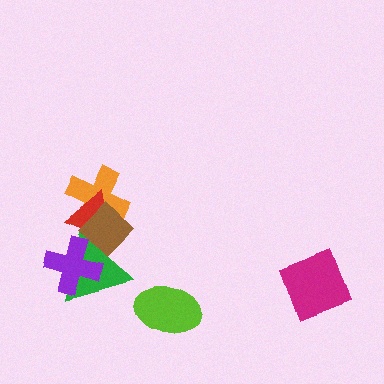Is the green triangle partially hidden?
Yes, it is partially covered by another shape.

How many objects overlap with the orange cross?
2 objects overlap with the orange cross.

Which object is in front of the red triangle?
The brown diamond is in front of the red triangle.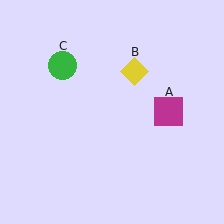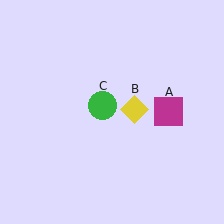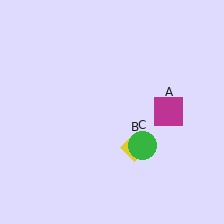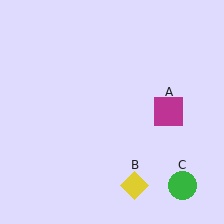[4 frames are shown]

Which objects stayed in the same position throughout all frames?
Magenta square (object A) remained stationary.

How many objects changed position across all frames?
2 objects changed position: yellow diamond (object B), green circle (object C).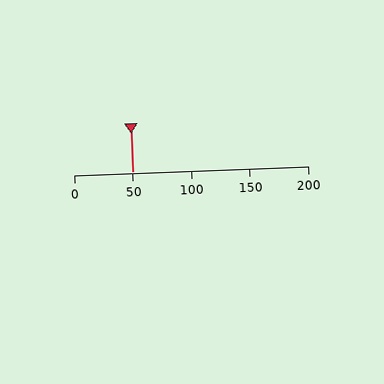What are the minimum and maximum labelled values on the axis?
The axis runs from 0 to 200.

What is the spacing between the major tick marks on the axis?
The major ticks are spaced 50 apart.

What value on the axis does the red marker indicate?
The marker indicates approximately 50.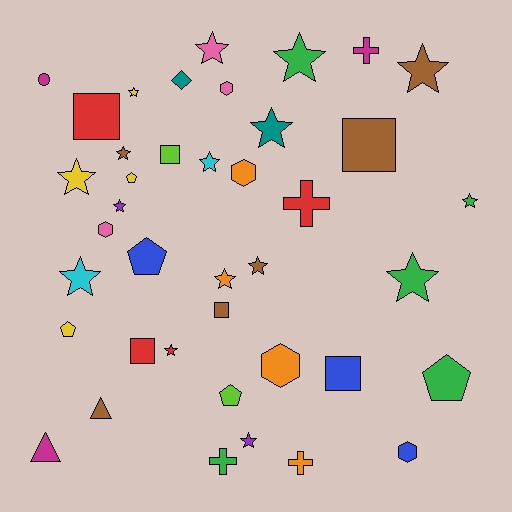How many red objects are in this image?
There are 4 red objects.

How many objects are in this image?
There are 40 objects.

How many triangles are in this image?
There are 2 triangles.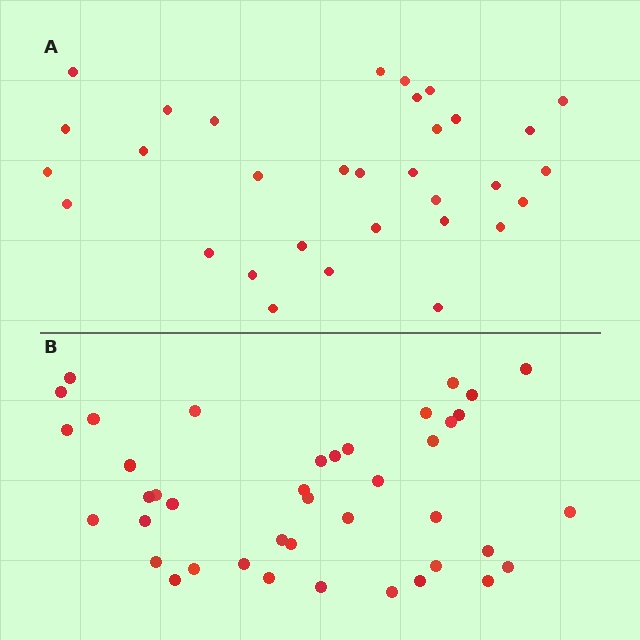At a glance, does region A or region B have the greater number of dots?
Region B (the bottom region) has more dots.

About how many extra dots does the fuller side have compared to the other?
Region B has roughly 8 or so more dots than region A.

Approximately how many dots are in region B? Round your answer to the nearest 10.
About 40 dots. (The exact count is 41, which rounds to 40.)